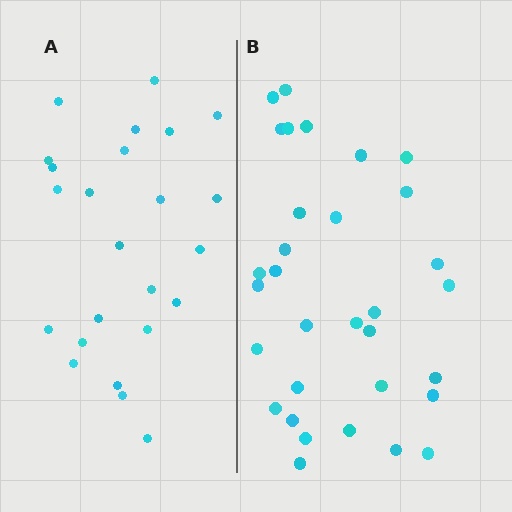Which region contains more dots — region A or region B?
Region B (the right region) has more dots.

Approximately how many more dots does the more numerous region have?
Region B has roughly 8 or so more dots than region A.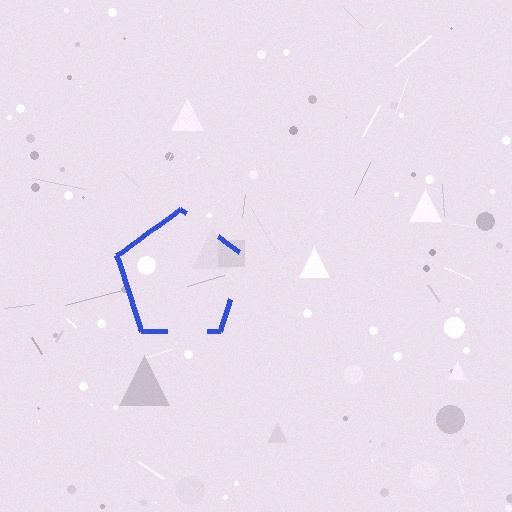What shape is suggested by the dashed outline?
The dashed outline suggests a pentagon.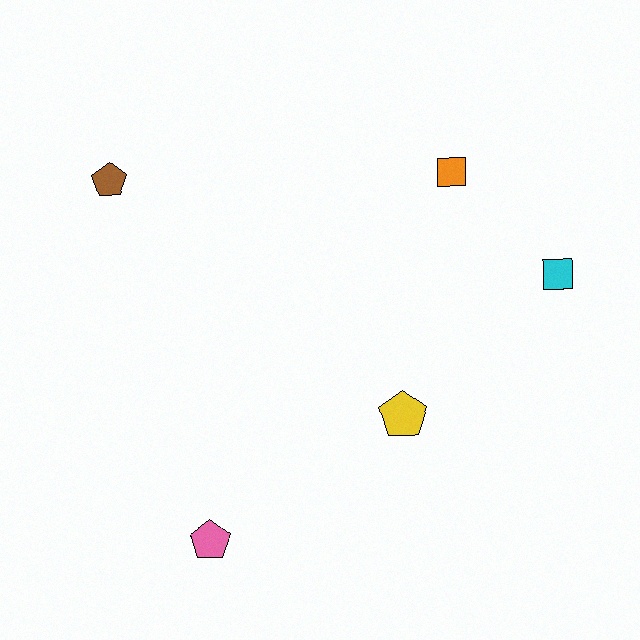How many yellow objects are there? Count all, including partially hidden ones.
There is 1 yellow object.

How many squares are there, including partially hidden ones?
There are 2 squares.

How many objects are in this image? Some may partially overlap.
There are 5 objects.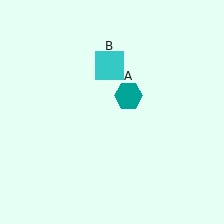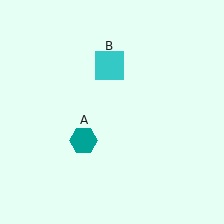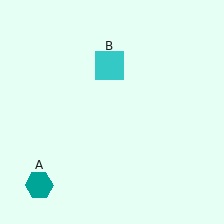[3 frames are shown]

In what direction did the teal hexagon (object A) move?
The teal hexagon (object A) moved down and to the left.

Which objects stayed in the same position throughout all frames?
Cyan square (object B) remained stationary.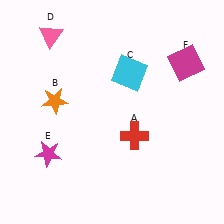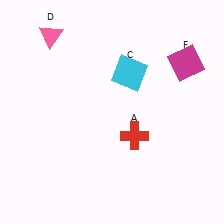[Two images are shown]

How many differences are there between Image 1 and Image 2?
There are 2 differences between the two images.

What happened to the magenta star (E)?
The magenta star (E) was removed in Image 2. It was in the bottom-left area of Image 1.